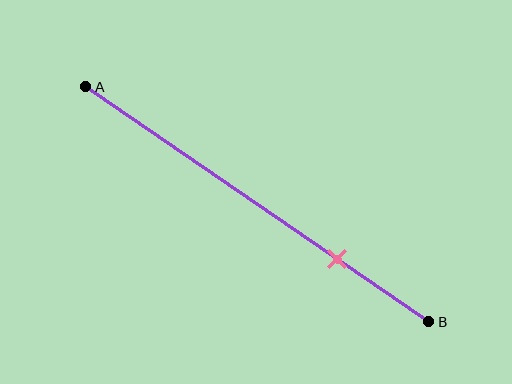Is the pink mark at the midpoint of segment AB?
No, the mark is at about 75% from A, not at the 50% midpoint.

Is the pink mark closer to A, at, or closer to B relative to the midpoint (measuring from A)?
The pink mark is closer to point B than the midpoint of segment AB.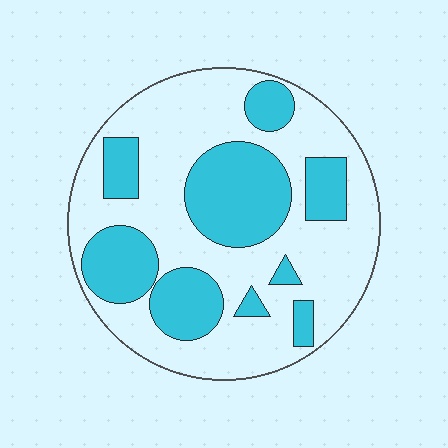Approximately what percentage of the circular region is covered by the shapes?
Approximately 35%.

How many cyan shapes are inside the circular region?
9.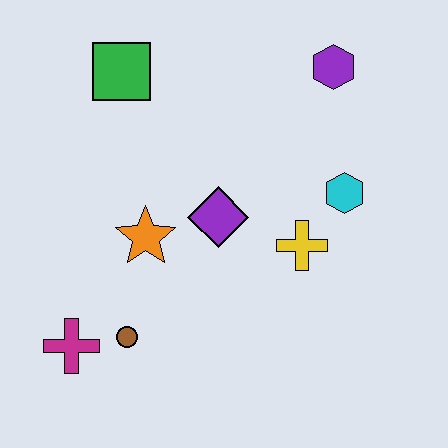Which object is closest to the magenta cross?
The brown circle is closest to the magenta cross.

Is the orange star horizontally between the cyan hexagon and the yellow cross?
No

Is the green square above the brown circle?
Yes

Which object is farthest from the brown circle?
The purple hexagon is farthest from the brown circle.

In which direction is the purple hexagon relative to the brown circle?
The purple hexagon is above the brown circle.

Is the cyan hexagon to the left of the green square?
No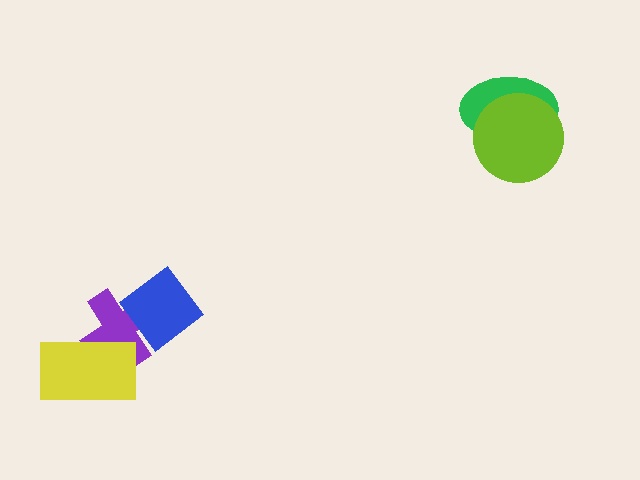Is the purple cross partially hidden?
Yes, it is partially covered by another shape.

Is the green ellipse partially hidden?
Yes, it is partially covered by another shape.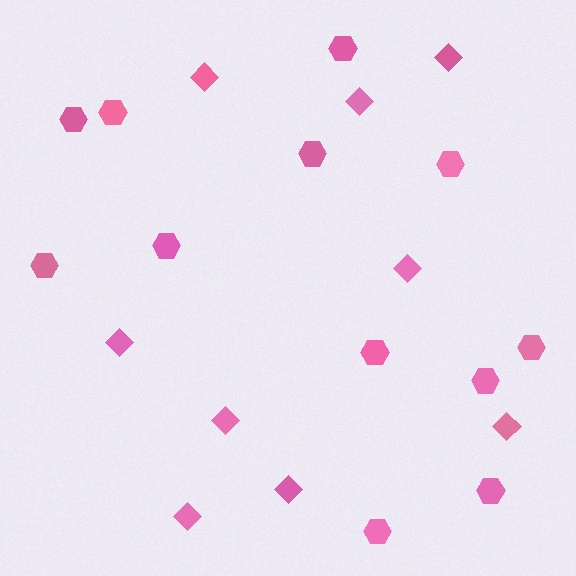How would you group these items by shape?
There are 2 groups: one group of diamonds (9) and one group of hexagons (12).